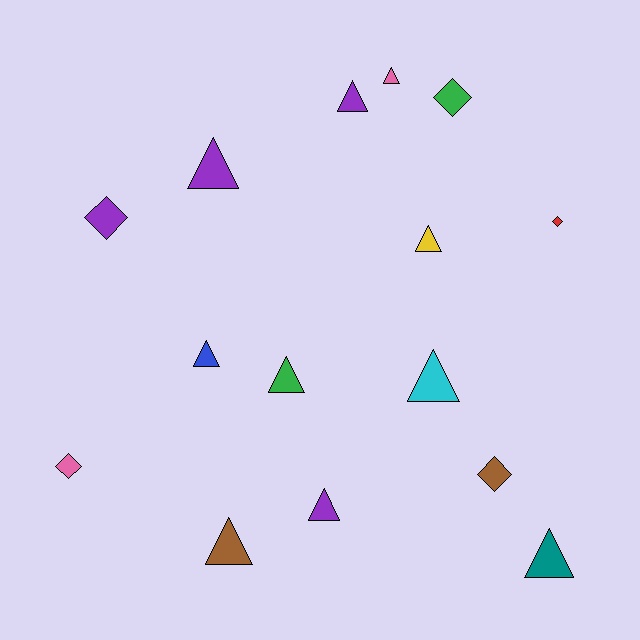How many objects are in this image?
There are 15 objects.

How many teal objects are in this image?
There is 1 teal object.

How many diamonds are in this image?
There are 5 diamonds.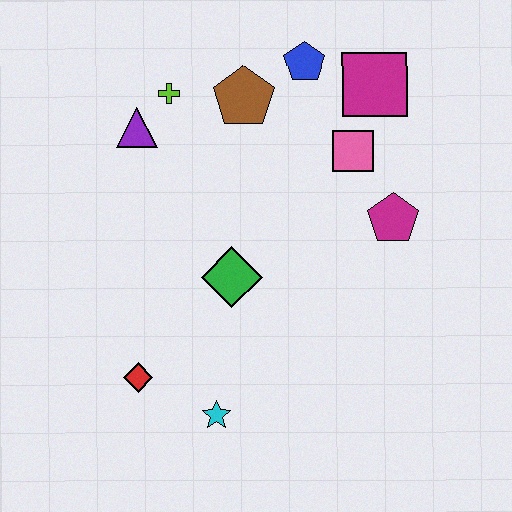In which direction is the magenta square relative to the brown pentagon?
The magenta square is to the right of the brown pentagon.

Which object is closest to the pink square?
The magenta square is closest to the pink square.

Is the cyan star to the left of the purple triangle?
No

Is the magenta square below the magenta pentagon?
No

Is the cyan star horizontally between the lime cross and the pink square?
Yes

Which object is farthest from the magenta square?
The red diamond is farthest from the magenta square.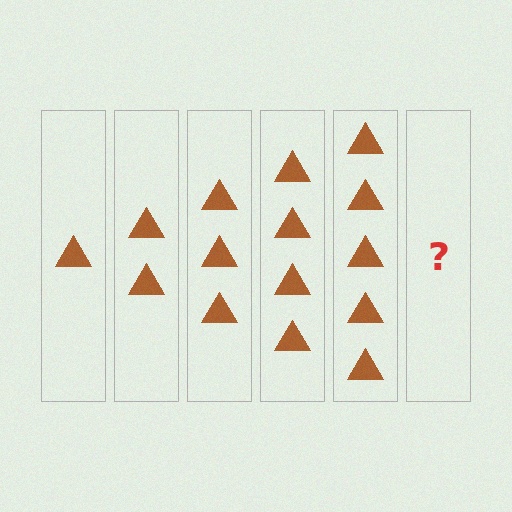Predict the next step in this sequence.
The next step is 6 triangles.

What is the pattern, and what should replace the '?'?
The pattern is that each step adds one more triangle. The '?' should be 6 triangles.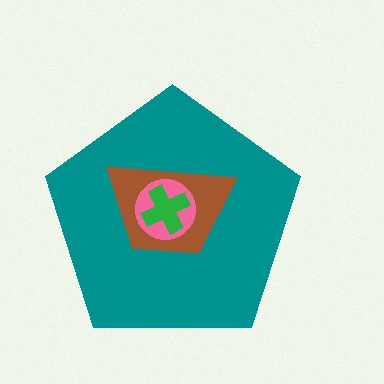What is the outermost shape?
The teal pentagon.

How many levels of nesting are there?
4.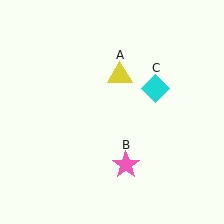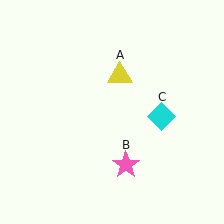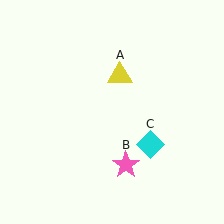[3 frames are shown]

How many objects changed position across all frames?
1 object changed position: cyan diamond (object C).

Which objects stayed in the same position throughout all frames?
Yellow triangle (object A) and pink star (object B) remained stationary.